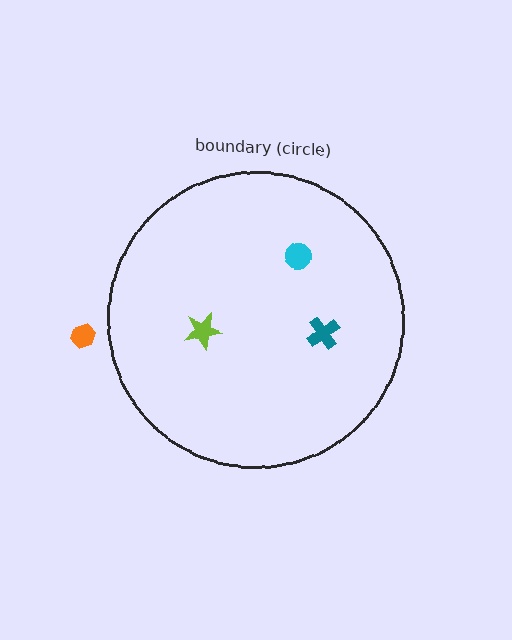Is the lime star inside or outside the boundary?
Inside.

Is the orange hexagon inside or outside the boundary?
Outside.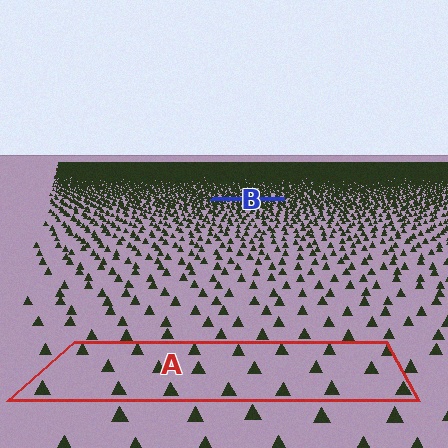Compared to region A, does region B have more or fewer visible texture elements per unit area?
Region B has more texture elements per unit area — they are packed more densely because it is farther away.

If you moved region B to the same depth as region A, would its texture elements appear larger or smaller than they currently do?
They would appear larger. At a closer depth, the same texture elements are projected at a bigger on-screen size.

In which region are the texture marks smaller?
The texture marks are smaller in region B, because it is farther away.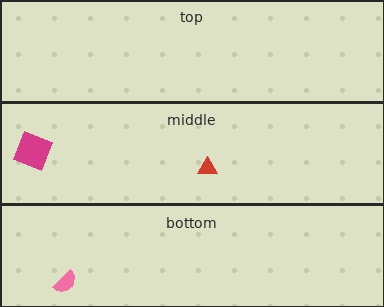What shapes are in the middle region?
The red triangle, the magenta square.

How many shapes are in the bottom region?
1.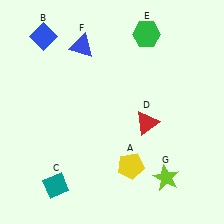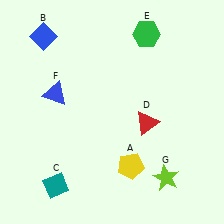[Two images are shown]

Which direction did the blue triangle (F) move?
The blue triangle (F) moved down.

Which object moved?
The blue triangle (F) moved down.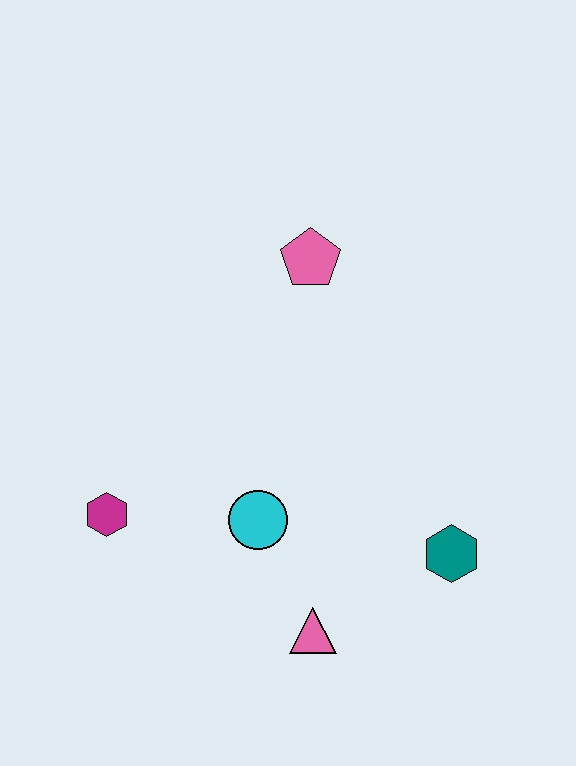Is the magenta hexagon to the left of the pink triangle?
Yes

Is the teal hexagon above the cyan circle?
No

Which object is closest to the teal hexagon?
The pink triangle is closest to the teal hexagon.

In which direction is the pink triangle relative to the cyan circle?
The pink triangle is below the cyan circle.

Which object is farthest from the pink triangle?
The pink pentagon is farthest from the pink triangle.